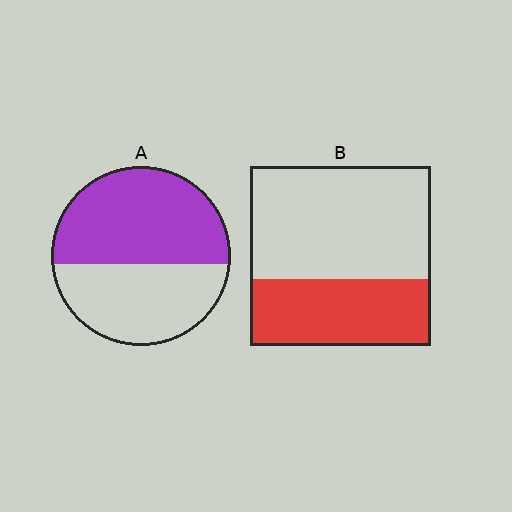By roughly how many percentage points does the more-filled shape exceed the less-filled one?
By roughly 20 percentage points (A over B).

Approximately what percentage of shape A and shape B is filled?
A is approximately 55% and B is approximately 35%.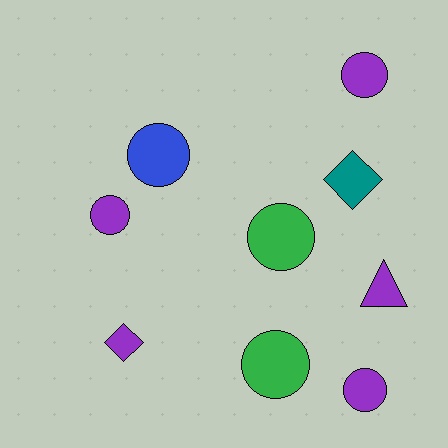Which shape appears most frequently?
Circle, with 6 objects.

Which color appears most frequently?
Purple, with 5 objects.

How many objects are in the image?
There are 9 objects.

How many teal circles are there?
There are no teal circles.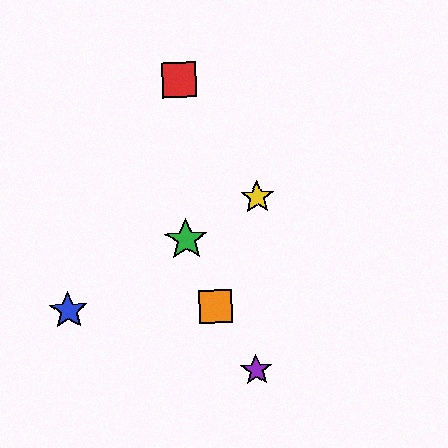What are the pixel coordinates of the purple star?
The purple star is at (256, 370).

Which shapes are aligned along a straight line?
The blue star, the green star, the yellow star are aligned along a straight line.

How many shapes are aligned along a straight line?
3 shapes (the blue star, the green star, the yellow star) are aligned along a straight line.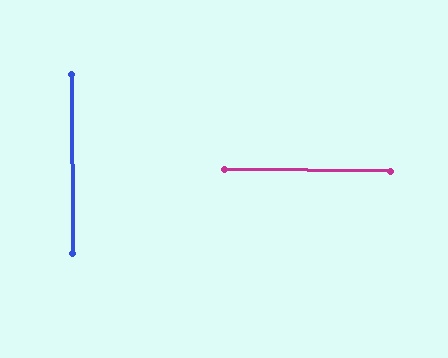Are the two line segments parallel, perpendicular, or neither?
Perpendicular — they meet at approximately 89°.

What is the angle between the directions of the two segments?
Approximately 89 degrees.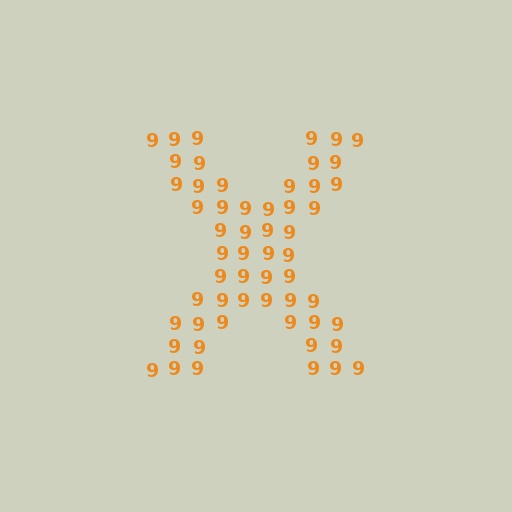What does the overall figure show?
The overall figure shows the letter X.